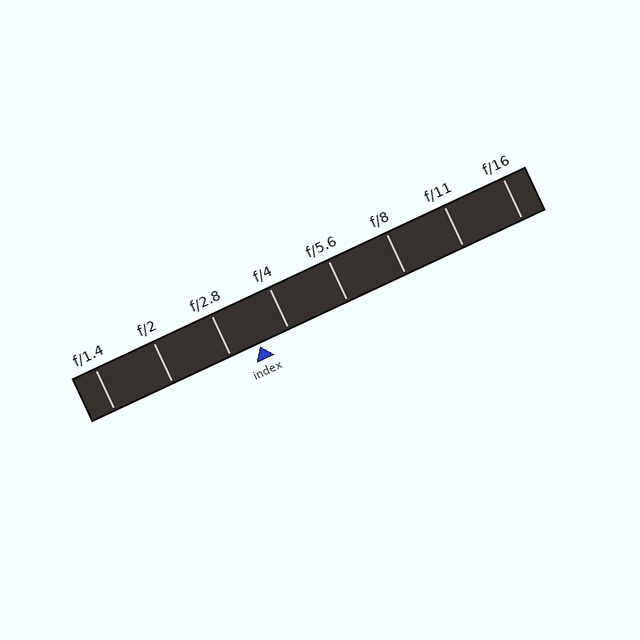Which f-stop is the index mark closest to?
The index mark is closest to f/2.8.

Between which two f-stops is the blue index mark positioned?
The index mark is between f/2.8 and f/4.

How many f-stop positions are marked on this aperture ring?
There are 8 f-stop positions marked.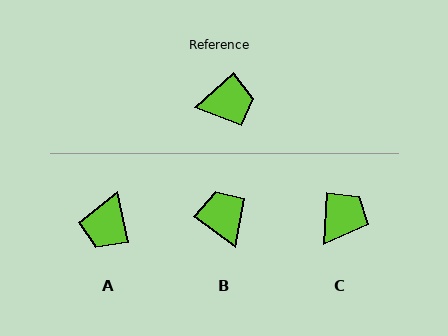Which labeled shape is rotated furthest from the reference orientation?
A, about 120 degrees away.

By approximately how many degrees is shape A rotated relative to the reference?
Approximately 120 degrees clockwise.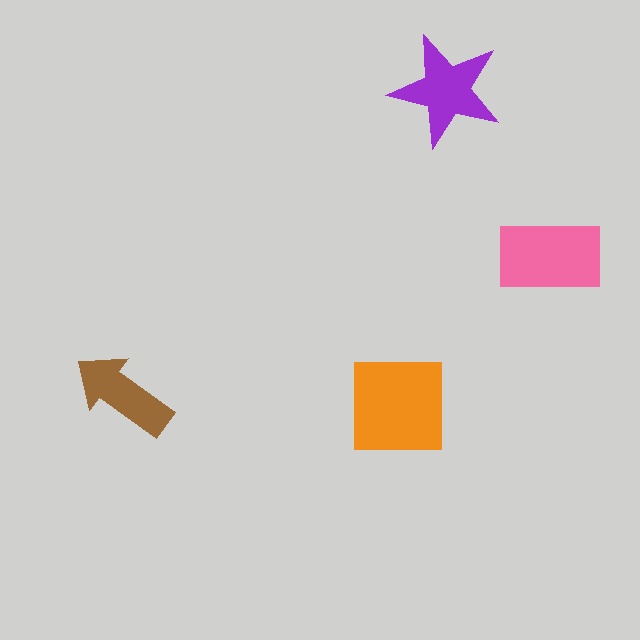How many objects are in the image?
There are 4 objects in the image.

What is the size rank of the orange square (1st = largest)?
1st.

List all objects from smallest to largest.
The brown arrow, the purple star, the pink rectangle, the orange square.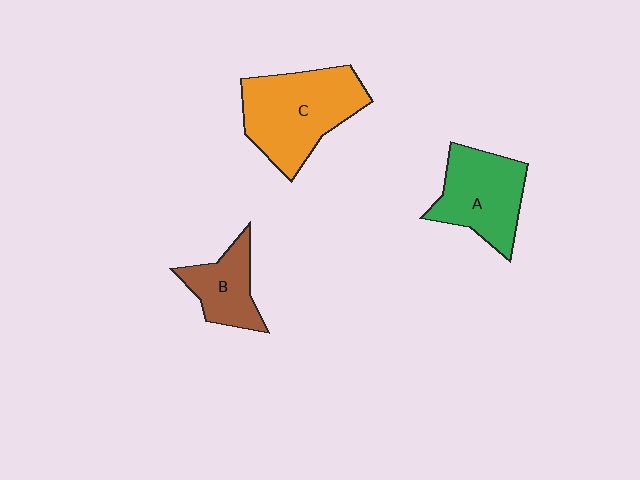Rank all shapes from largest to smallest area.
From largest to smallest: C (orange), A (green), B (brown).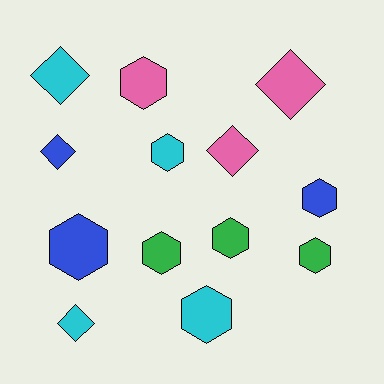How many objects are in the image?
There are 13 objects.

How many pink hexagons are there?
There is 1 pink hexagon.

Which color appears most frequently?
Cyan, with 4 objects.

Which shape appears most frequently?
Hexagon, with 8 objects.